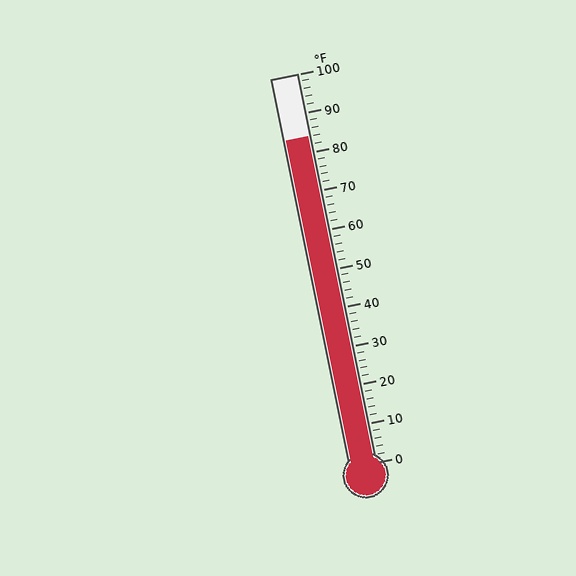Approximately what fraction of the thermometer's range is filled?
The thermometer is filled to approximately 85% of its range.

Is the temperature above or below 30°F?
The temperature is above 30°F.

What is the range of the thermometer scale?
The thermometer scale ranges from 0°F to 100°F.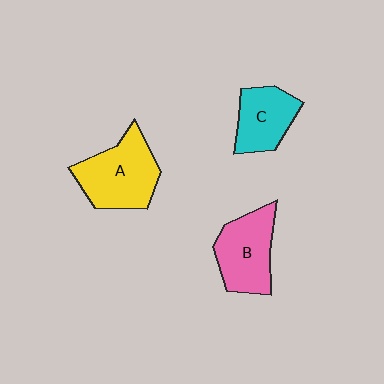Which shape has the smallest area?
Shape C (cyan).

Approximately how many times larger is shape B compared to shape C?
Approximately 1.2 times.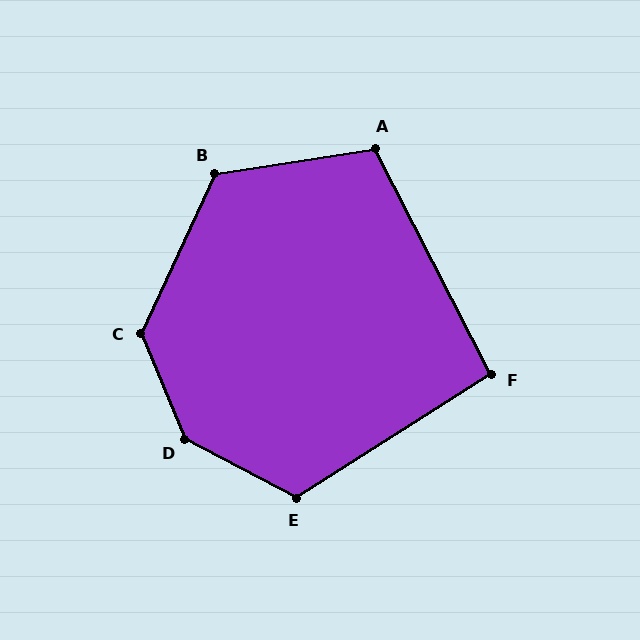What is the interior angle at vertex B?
Approximately 124 degrees (obtuse).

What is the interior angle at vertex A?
Approximately 108 degrees (obtuse).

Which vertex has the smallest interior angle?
F, at approximately 95 degrees.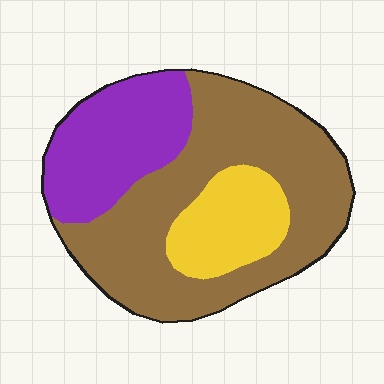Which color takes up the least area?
Yellow, at roughly 15%.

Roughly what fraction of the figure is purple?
Purple takes up about one quarter (1/4) of the figure.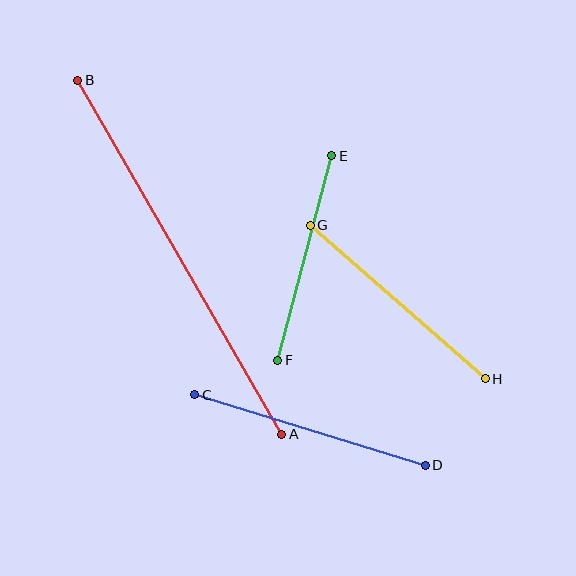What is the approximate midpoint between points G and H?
The midpoint is at approximately (398, 302) pixels.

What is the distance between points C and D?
The distance is approximately 241 pixels.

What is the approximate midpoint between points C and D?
The midpoint is at approximately (310, 430) pixels.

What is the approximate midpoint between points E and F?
The midpoint is at approximately (305, 258) pixels.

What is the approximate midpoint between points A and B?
The midpoint is at approximately (180, 257) pixels.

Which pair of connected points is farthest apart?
Points A and B are farthest apart.